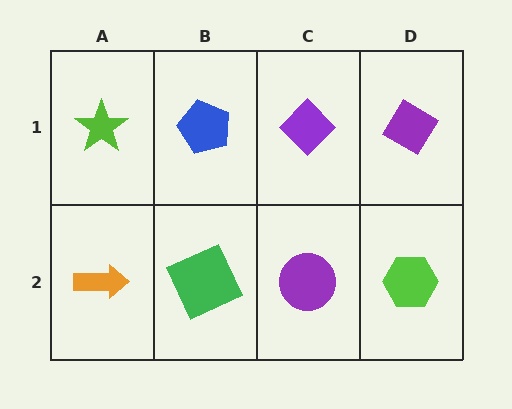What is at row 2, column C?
A purple circle.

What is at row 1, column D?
A purple diamond.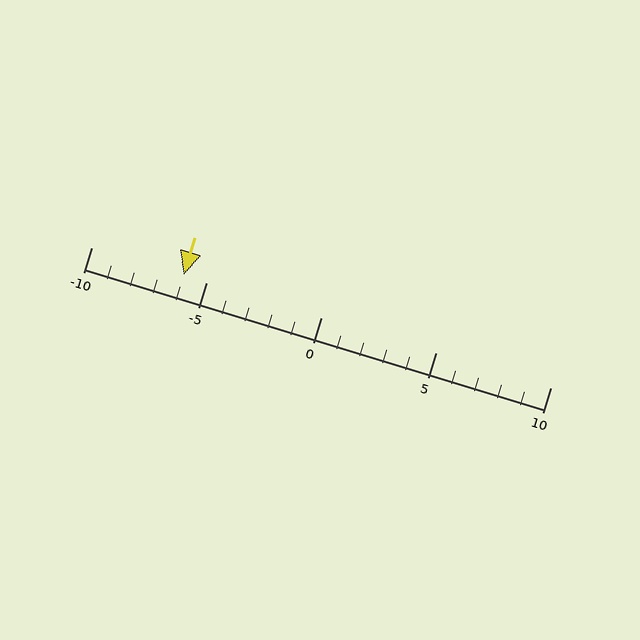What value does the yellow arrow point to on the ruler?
The yellow arrow points to approximately -6.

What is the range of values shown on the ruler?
The ruler shows values from -10 to 10.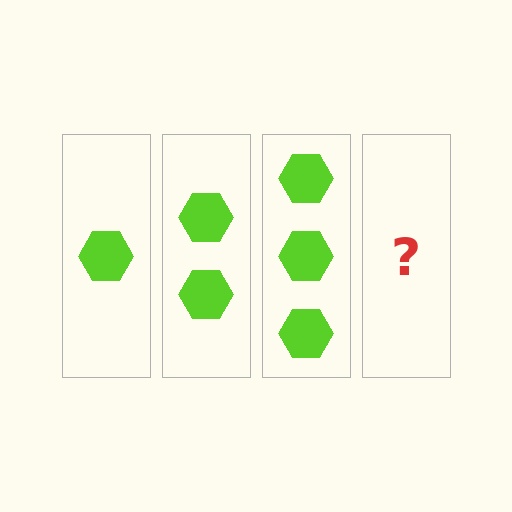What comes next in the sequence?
The next element should be 4 hexagons.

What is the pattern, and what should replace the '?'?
The pattern is that each step adds one more hexagon. The '?' should be 4 hexagons.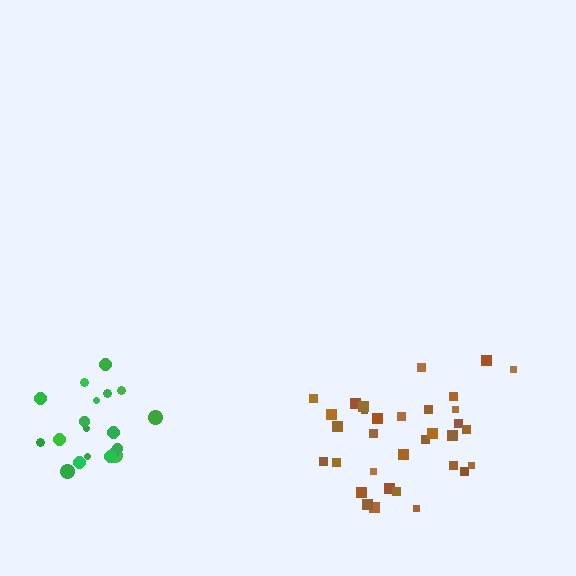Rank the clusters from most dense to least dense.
green, brown.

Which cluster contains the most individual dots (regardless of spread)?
Brown (33).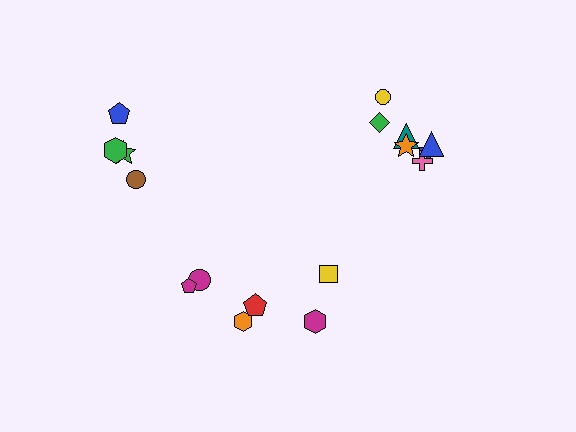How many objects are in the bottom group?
There are 6 objects.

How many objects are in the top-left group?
There are 4 objects.